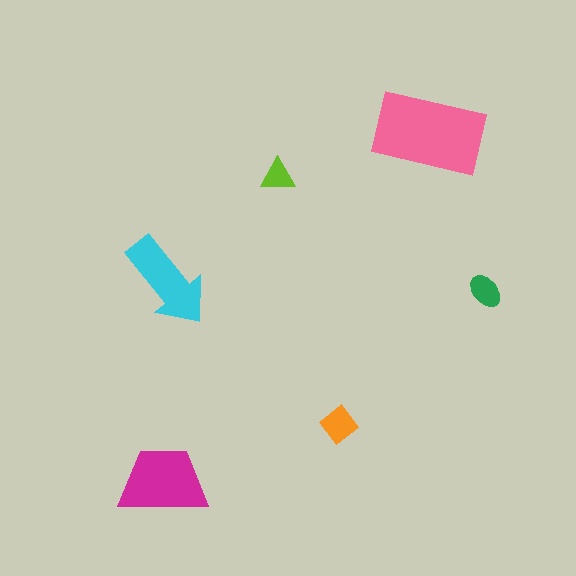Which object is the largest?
The pink rectangle.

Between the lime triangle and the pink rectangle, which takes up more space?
The pink rectangle.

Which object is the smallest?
The lime triangle.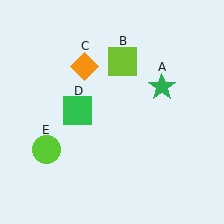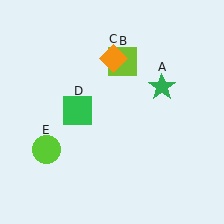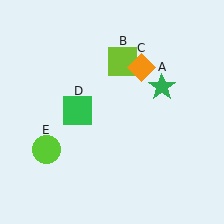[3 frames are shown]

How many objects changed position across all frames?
1 object changed position: orange diamond (object C).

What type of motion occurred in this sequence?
The orange diamond (object C) rotated clockwise around the center of the scene.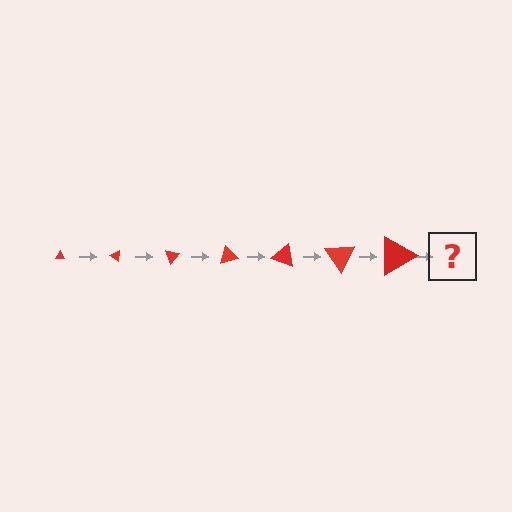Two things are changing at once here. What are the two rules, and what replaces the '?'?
The two rules are that the triangle grows larger each step and it rotates 35 degrees each step. The '?' should be a triangle, larger than the previous one and rotated 245 degrees from the start.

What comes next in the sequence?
The next element should be a triangle, larger than the previous one and rotated 245 degrees from the start.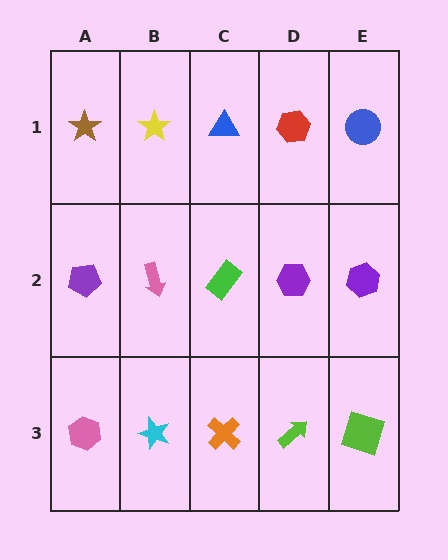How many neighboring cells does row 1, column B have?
3.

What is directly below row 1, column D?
A purple hexagon.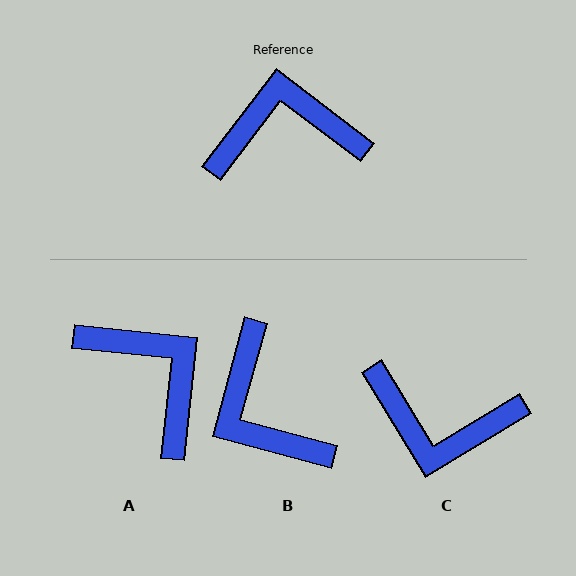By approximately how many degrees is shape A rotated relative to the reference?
Approximately 58 degrees clockwise.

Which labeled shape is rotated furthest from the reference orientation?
C, about 159 degrees away.